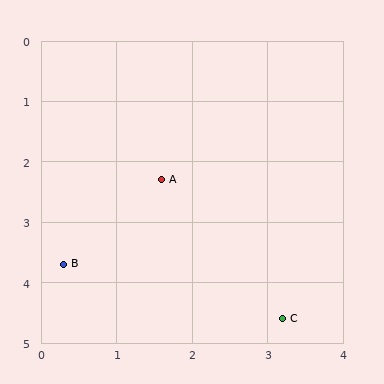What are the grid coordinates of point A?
Point A is at approximately (1.6, 2.3).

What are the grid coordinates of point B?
Point B is at approximately (0.3, 3.7).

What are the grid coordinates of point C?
Point C is at approximately (3.2, 4.6).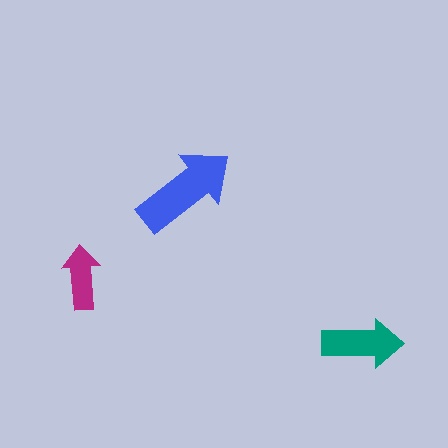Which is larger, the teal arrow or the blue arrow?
The blue one.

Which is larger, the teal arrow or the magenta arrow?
The teal one.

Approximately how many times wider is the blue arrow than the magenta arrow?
About 1.5 times wider.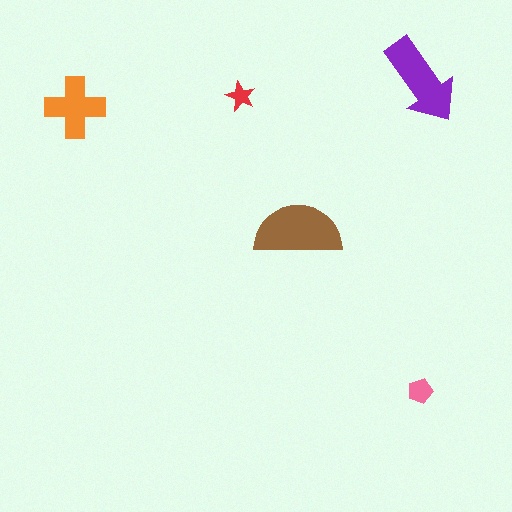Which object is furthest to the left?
The orange cross is leftmost.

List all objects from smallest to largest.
The red star, the pink pentagon, the orange cross, the purple arrow, the brown semicircle.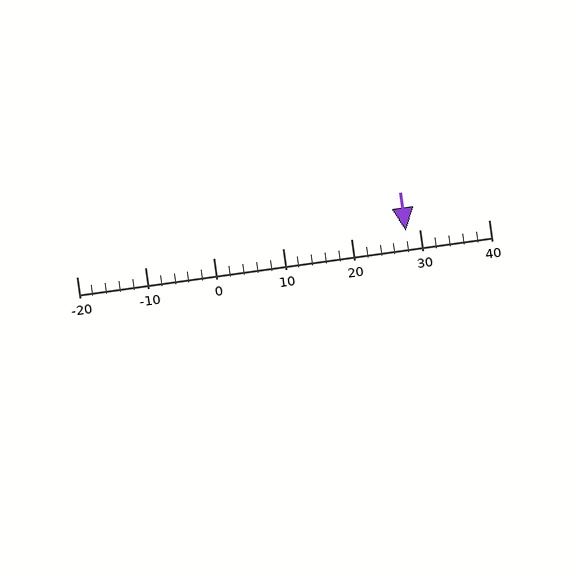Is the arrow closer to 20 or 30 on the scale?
The arrow is closer to 30.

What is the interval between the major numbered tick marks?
The major tick marks are spaced 10 units apart.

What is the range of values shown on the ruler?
The ruler shows values from -20 to 40.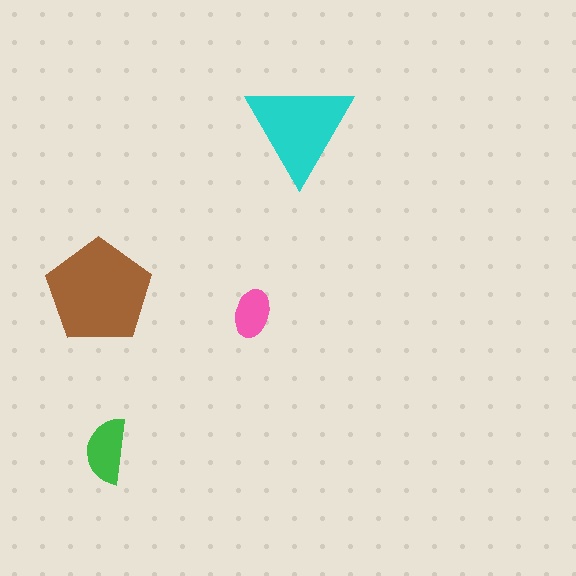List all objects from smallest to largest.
The pink ellipse, the green semicircle, the cyan triangle, the brown pentagon.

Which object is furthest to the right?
The cyan triangle is rightmost.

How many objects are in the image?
There are 4 objects in the image.